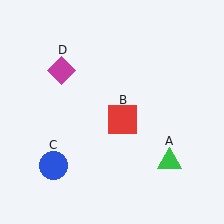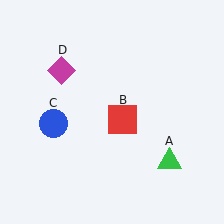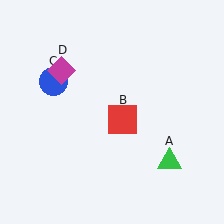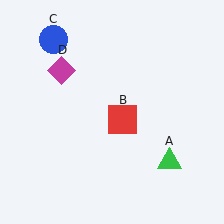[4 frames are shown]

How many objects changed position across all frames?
1 object changed position: blue circle (object C).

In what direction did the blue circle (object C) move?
The blue circle (object C) moved up.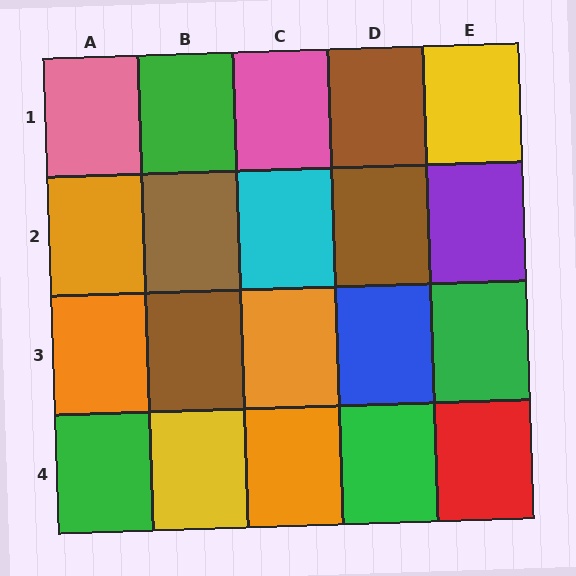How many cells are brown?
4 cells are brown.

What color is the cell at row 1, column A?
Pink.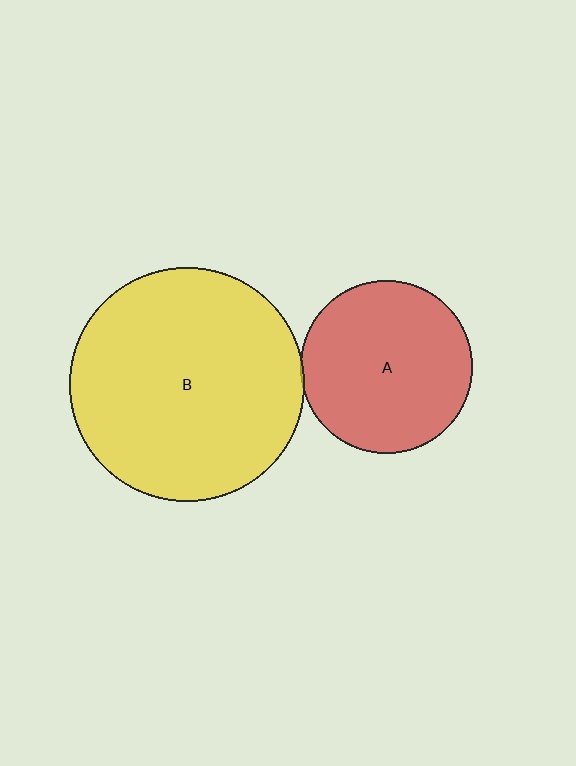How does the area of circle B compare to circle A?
Approximately 1.8 times.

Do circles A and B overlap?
Yes.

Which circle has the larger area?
Circle B (yellow).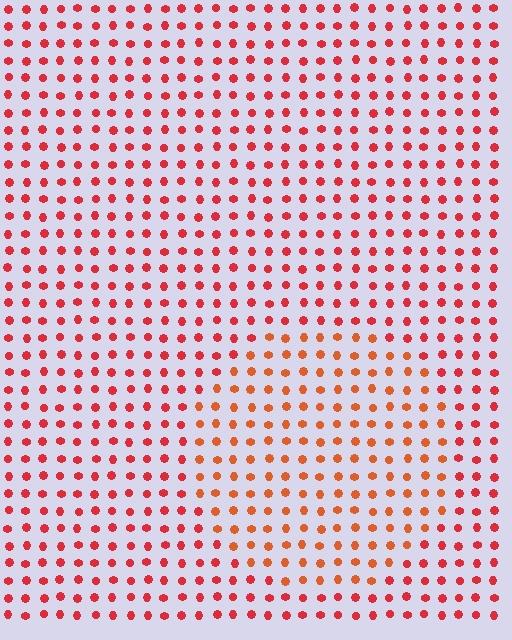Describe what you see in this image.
The image is filled with small red elements in a uniform arrangement. A circle-shaped region is visible where the elements are tinted to a slightly different hue, forming a subtle color boundary.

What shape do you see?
I see a circle.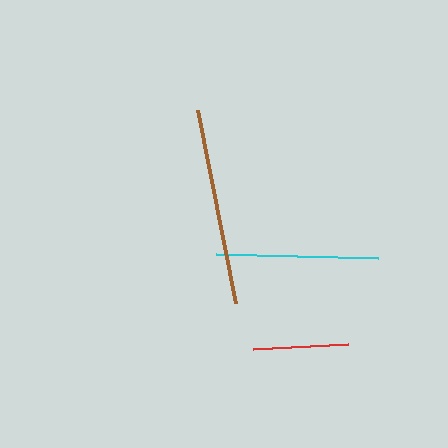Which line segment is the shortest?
The red line is the shortest at approximately 95 pixels.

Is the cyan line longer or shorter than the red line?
The cyan line is longer than the red line.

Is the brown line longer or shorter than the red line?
The brown line is longer than the red line.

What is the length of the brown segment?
The brown segment is approximately 197 pixels long.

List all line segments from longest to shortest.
From longest to shortest: brown, cyan, red.